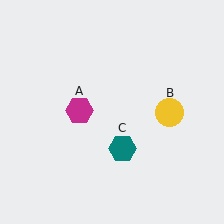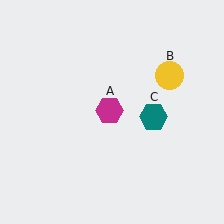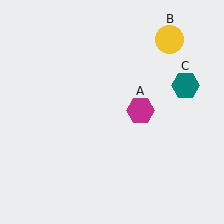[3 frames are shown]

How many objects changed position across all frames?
3 objects changed position: magenta hexagon (object A), yellow circle (object B), teal hexagon (object C).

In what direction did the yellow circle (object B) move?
The yellow circle (object B) moved up.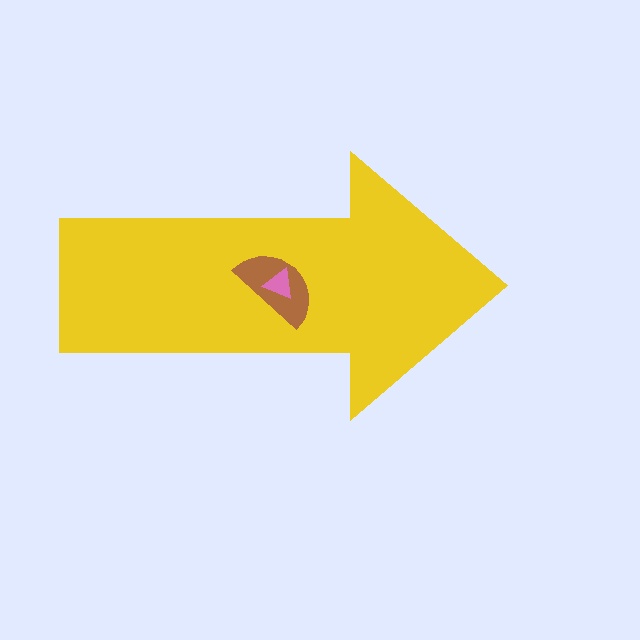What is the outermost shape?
The yellow arrow.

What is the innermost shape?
The pink triangle.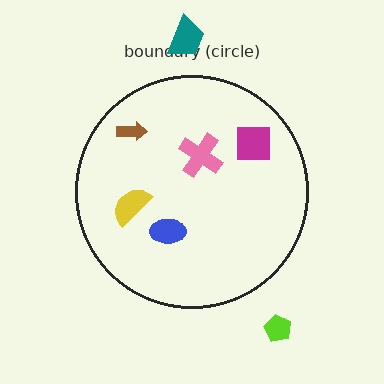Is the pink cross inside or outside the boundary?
Inside.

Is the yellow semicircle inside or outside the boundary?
Inside.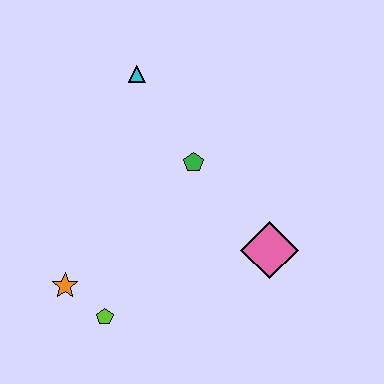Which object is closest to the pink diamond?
The green pentagon is closest to the pink diamond.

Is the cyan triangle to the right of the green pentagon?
No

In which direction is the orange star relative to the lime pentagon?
The orange star is to the left of the lime pentagon.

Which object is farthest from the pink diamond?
The cyan triangle is farthest from the pink diamond.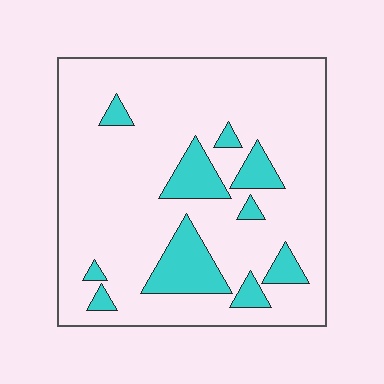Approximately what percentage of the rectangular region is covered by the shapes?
Approximately 15%.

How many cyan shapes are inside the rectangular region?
10.